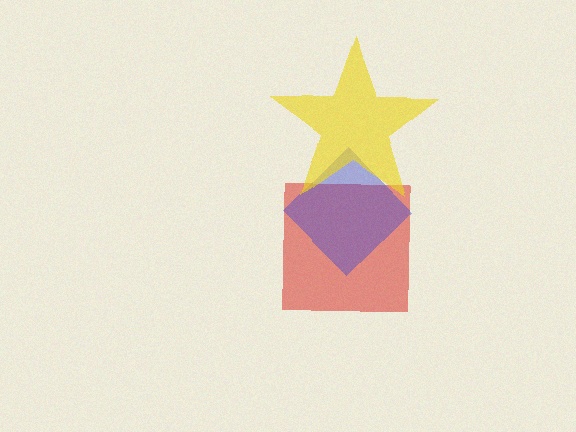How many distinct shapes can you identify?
There are 3 distinct shapes: a red square, a blue diamond, a yellow star.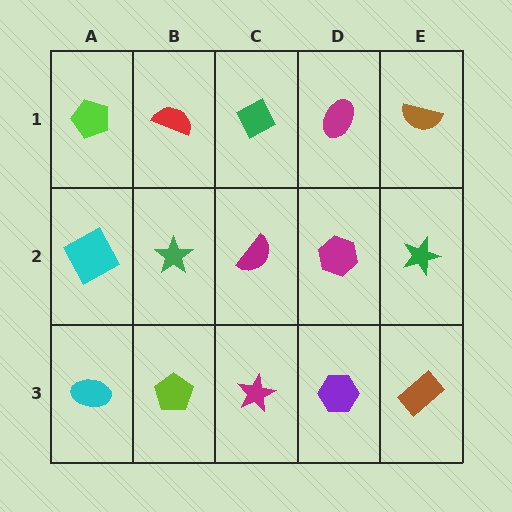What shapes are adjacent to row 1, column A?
A cyan square (row 2, column A), a red semicircle (row 1, column B).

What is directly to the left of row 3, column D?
A magenta star.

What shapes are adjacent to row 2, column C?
A green diamond (row 1, column C), a magenta star (row 3, column C), a green star (row 2, column B), a magenta hexagon (row 2, column D).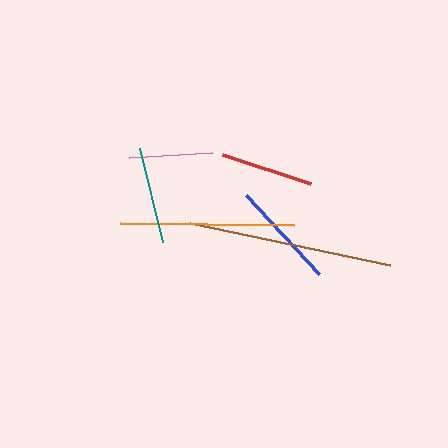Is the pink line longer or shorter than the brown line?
The brown line is longer than the pink line.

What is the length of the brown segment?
The brown segment is approximately 205 pixels long.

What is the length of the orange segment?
The orange segment is approximately 174 pixels long.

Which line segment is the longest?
The brown line is the longest at approximately 205 pixels.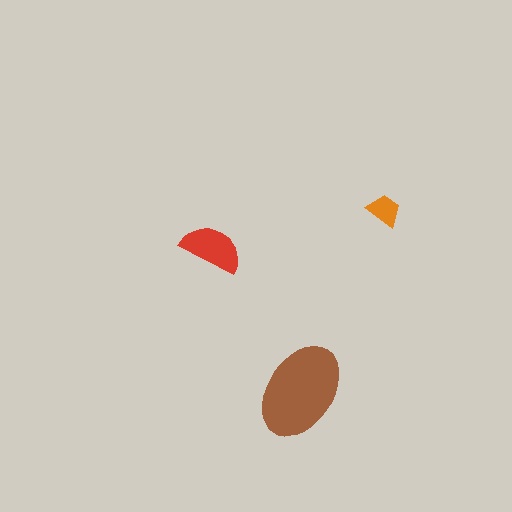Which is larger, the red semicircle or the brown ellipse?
The brown ellipse.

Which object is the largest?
The brown ellipse.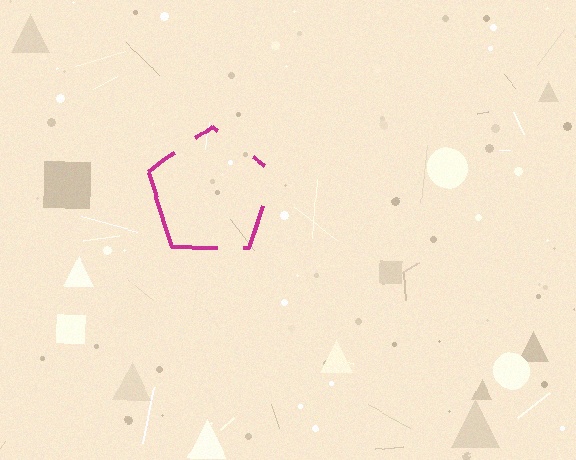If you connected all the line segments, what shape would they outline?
They would outline a pentagon.